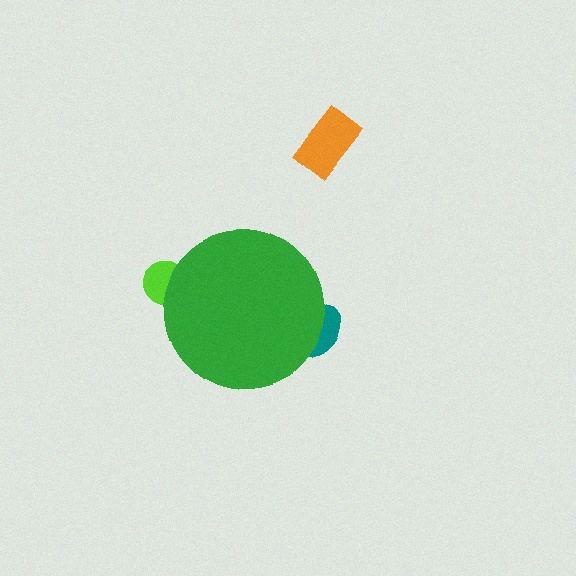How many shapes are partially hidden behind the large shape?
2 shapes are partially hidden.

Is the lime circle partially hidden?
Yes, the lime circle is partially hidden behind the green circle.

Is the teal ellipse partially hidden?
Yes, the teal ellipse is partially hidden behind the green circle.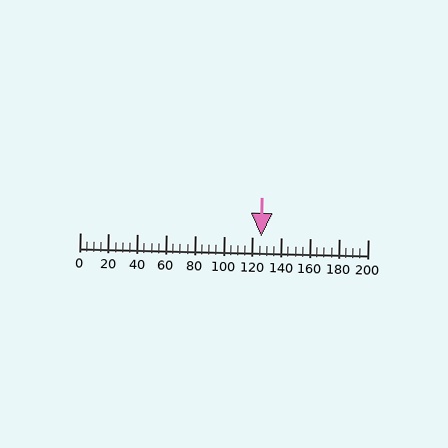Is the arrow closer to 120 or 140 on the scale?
The arrow is closer to 120.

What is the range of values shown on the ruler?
The ruler shows values from 0 to 200.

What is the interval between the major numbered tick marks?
The major tick marks are spaced 20 units apart.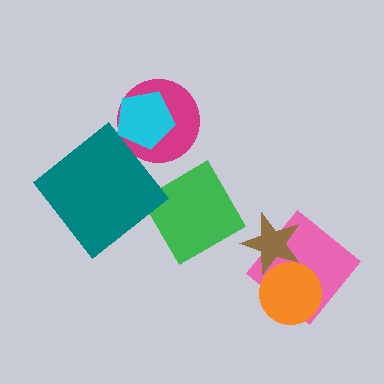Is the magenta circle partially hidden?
Yes, it is partially covered by another shape.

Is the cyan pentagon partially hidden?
No, no other shape covers it.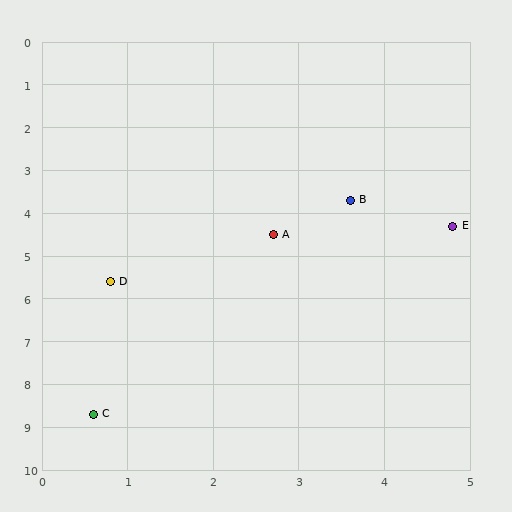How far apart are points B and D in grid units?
Points B and D are about 3.4 grid units apart.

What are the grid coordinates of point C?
Point C is at approximately (0.6, 8.7).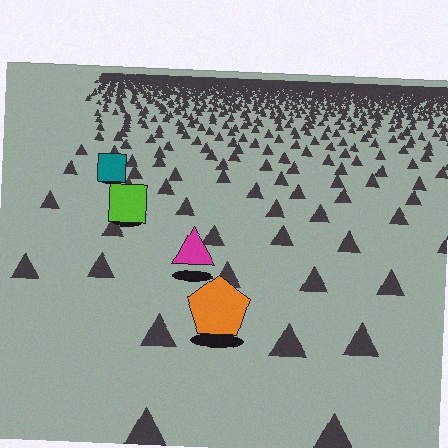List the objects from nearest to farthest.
From nearest to farthest: the orange pentagon, the magenta triangle, the lime square, the teal square.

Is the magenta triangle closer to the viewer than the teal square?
Yes. The magenta triangle is closer — you can tell from the texture gradient: the ground texture is coarser near it.